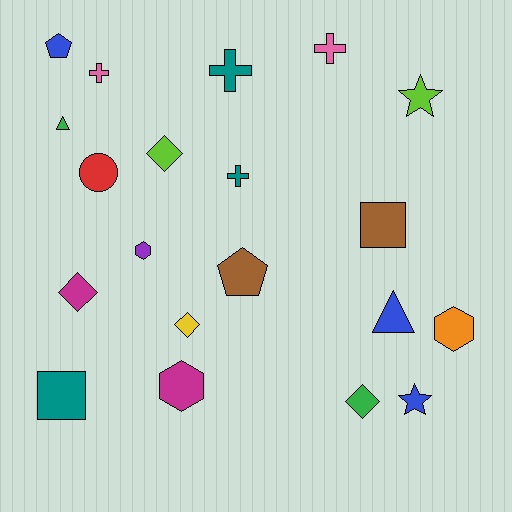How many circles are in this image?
There is 1 circle.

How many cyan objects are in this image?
There are no cyan objects.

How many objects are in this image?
There are 20 objects.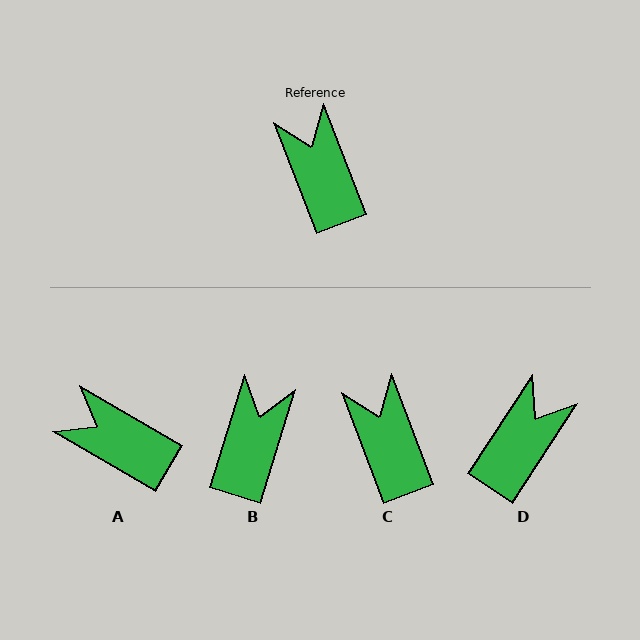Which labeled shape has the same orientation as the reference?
C.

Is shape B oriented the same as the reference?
No, it is off by about 38 degrees.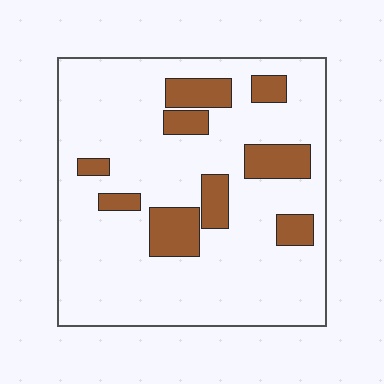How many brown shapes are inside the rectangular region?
9.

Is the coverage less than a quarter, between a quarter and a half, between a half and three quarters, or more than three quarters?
Less than a quarter.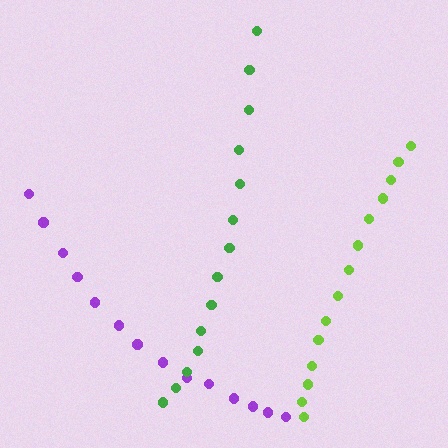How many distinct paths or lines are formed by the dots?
There are 3 distinct paths.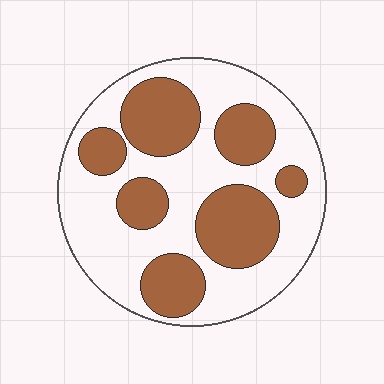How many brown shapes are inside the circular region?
7.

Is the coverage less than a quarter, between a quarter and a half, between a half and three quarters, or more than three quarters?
Between a quarter and a half.